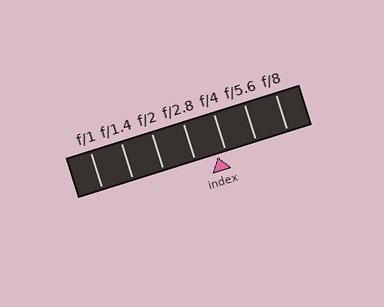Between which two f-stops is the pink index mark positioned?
The index mark is between f/2.8 and f/4.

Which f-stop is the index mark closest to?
The index mark is closest to f/4.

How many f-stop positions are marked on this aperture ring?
There are 7 f-stop positions marked.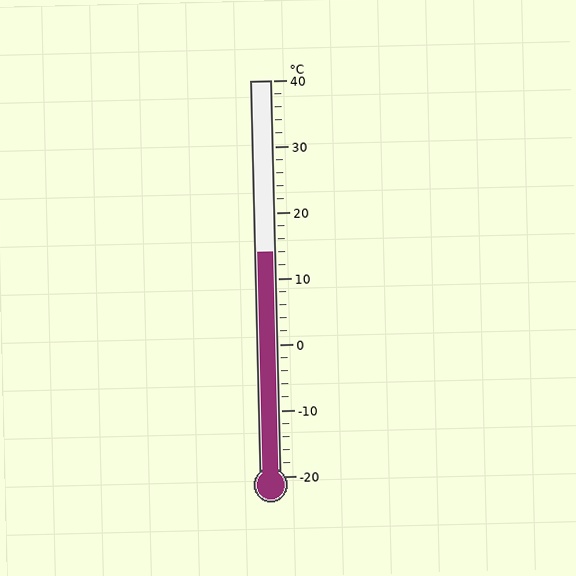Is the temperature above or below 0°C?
The temperature is above 0°C.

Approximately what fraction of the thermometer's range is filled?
The thermometer is filled to approximately 55% of its range.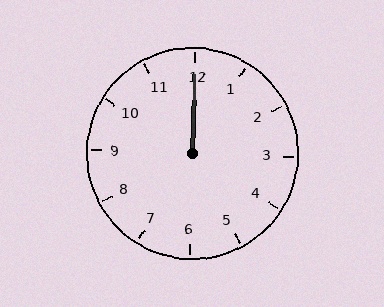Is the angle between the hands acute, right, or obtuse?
It is acute.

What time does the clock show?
12:00.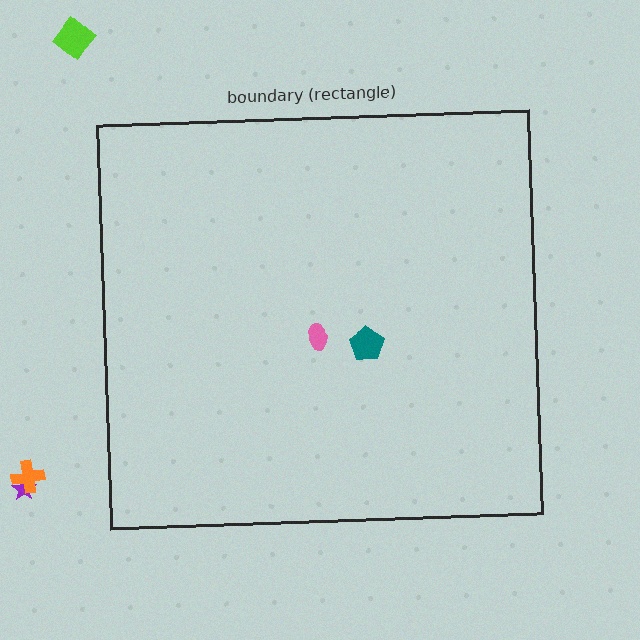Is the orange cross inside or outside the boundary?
Outside.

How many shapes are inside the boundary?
2 inside, 3 outside.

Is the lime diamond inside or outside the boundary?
Outside.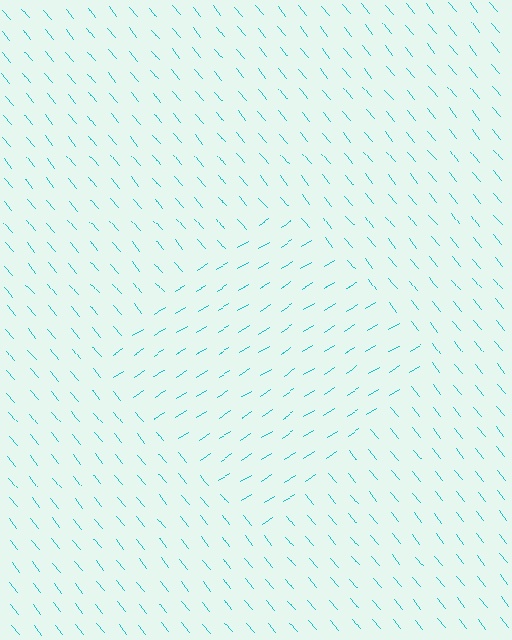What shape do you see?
I see a diamond.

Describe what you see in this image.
The image is filled with small cyan line segments. A diamond region in the image has lines oriented differently from the surrounding lines, creating a visible texture boundary.